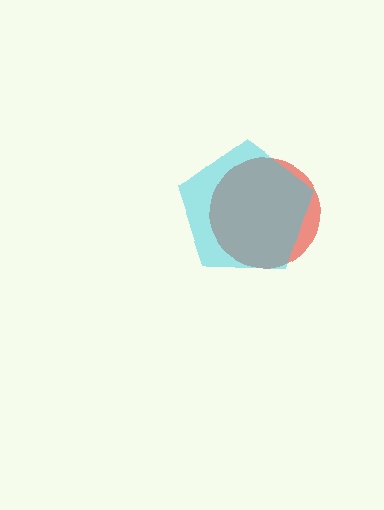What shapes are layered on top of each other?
The layered shapes are: a red circle, a cyan pentagon.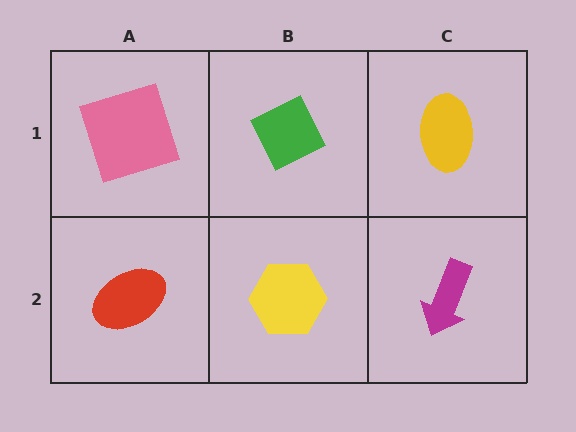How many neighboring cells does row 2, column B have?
3.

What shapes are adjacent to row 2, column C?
A yellow ellipse (row 1, column C), a yellow hexagon (row 2, column B).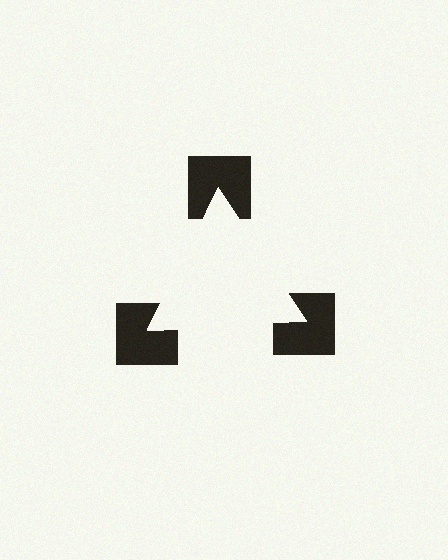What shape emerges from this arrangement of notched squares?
An illusory triangle — its edges are inferred from the aligned wedge cuts in the notched squares, not physically drawn.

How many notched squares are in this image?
There are 3 — one at each vertex of the illusory triangle.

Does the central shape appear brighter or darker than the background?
It typically appears slightly brighter than the background, even though no actual brightness change is drawn.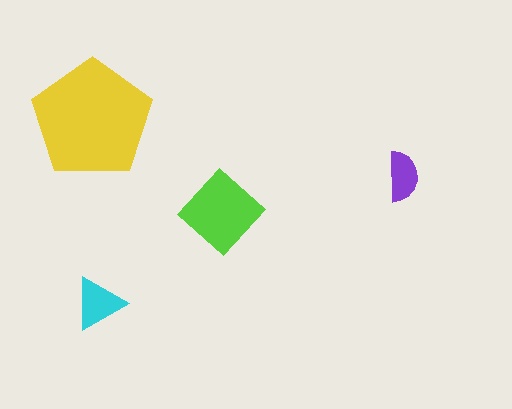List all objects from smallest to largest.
The purple semicircle, the cyan triangle, the lime diamond, the yellow pentagon.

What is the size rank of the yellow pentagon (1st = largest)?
1st.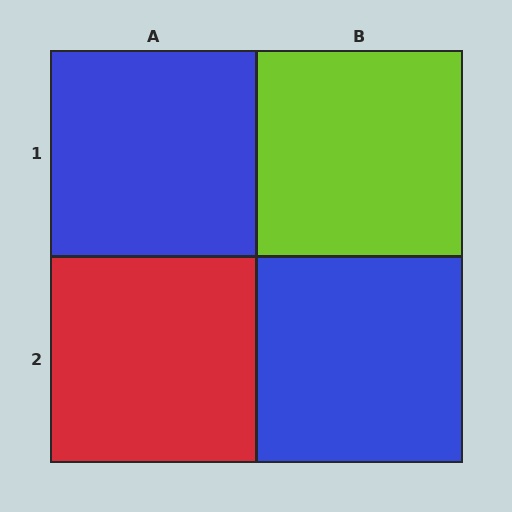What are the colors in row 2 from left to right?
Red, blue.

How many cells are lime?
1 cell is lime.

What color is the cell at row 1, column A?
Blue.